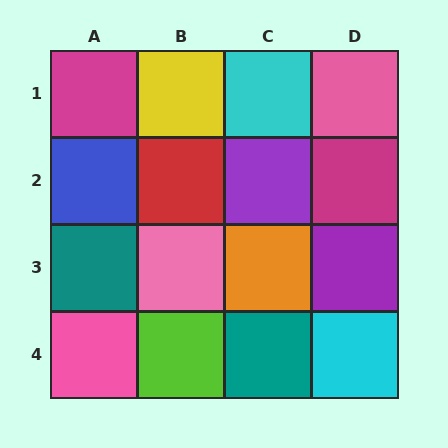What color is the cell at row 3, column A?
Teal.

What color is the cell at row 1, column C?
Cyan.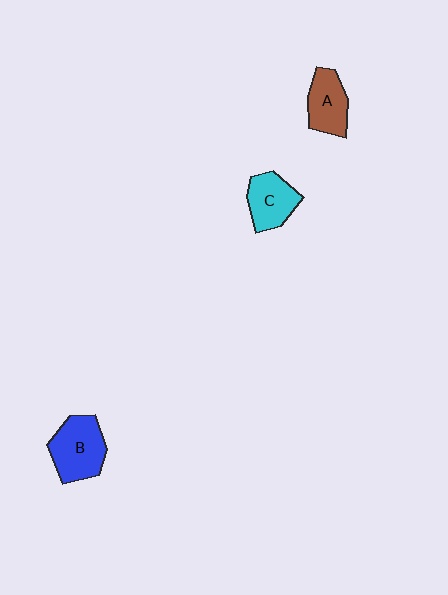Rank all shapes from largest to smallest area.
From largest to smallest: B (blue), C (cyan), A (brown).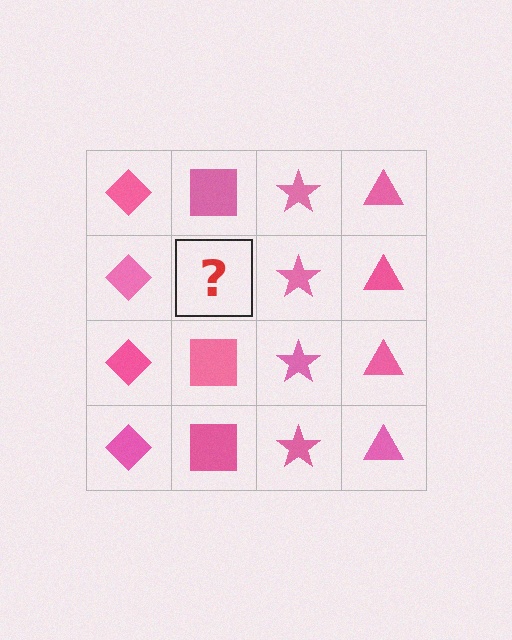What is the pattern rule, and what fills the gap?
The rule is that each column has a consistent shape. The gap should be filled with a pink square.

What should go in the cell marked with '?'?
The missing cell should contain a pink square.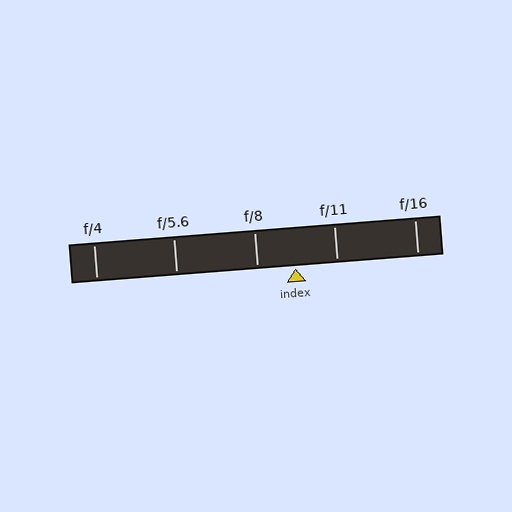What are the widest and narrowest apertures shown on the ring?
The widest aperture shown is f/4 and the narrowest is f/16.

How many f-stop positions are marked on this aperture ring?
There are 5 f-stop positions marked.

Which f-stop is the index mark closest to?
The index mark is closest to f/8.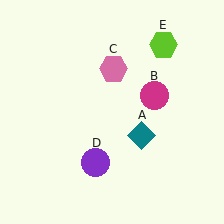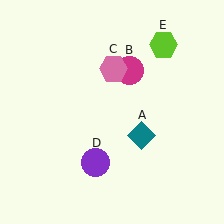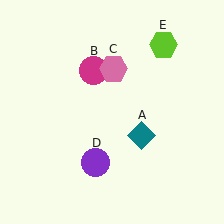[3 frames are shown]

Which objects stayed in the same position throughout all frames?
Teal diamond (object A) and pink hexagon (object C) and purple circle (object D) and lime hexagon (object E) remained stationary.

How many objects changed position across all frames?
1 object changed position: magenta circle (object B).